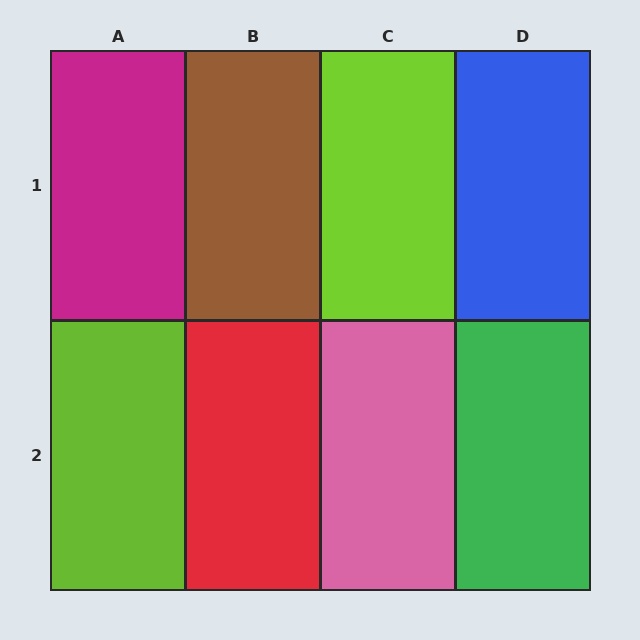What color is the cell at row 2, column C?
Pink.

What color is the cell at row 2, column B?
Red.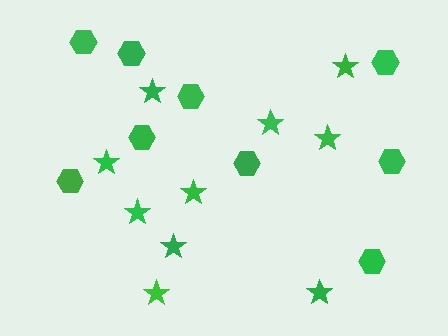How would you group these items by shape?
There are 2 groups: one group of stars (10) and one group of hexagons (9).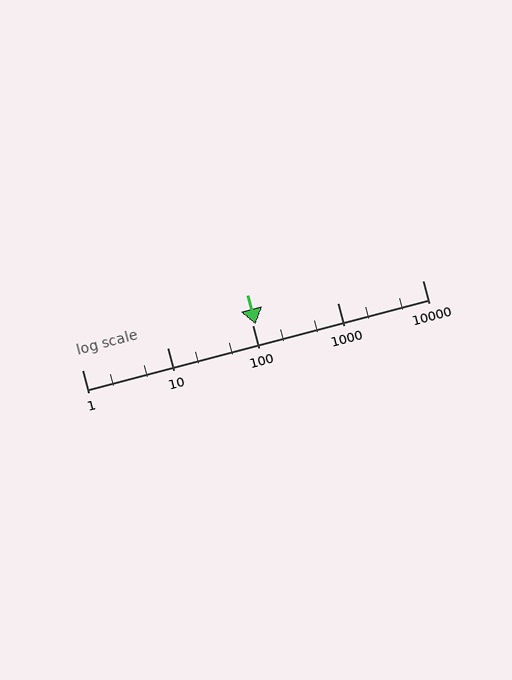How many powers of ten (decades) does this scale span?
The scale spans 4 decades, from 1 to 10000.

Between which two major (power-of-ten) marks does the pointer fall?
The pointer is between 100 and 1000.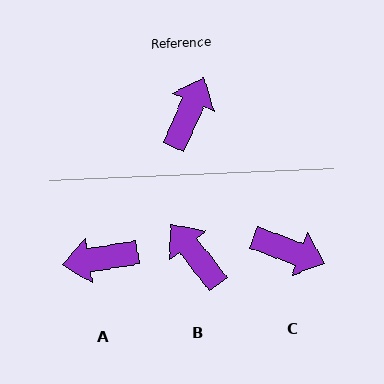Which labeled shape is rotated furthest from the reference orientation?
A, about 123 degrees away.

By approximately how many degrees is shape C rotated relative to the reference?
Approximately 86 degrees clockwise.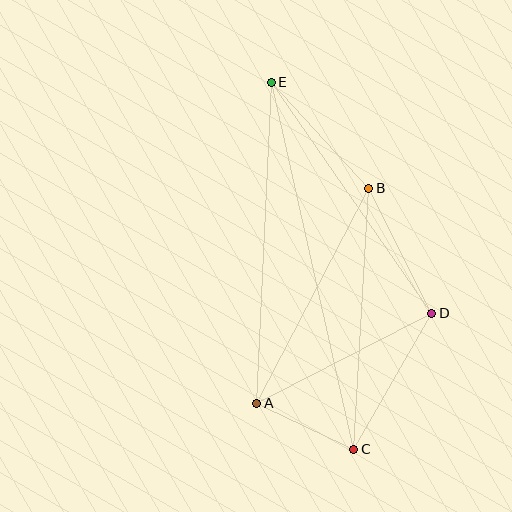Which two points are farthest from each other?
Points C and E are farthest from each other.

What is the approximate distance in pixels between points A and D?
The distance between A and D is approximately 197 pixels.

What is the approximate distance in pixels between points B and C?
The distance between B and C is approximately 262 pixels.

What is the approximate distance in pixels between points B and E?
The distance between B and E is approximately 144 pixels.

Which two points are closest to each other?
Points A and C are closest to each other.